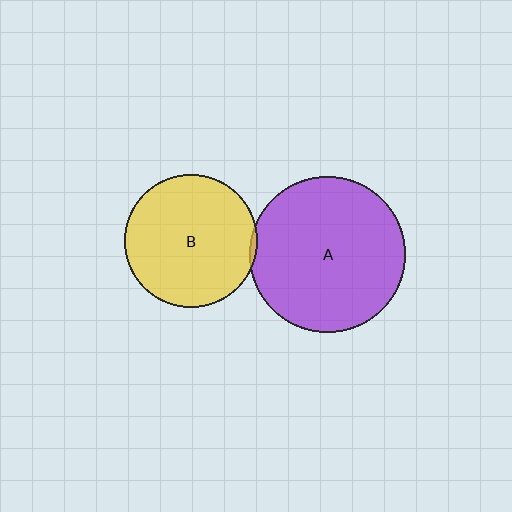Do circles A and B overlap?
Yes.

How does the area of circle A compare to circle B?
Approximately 1.4 times.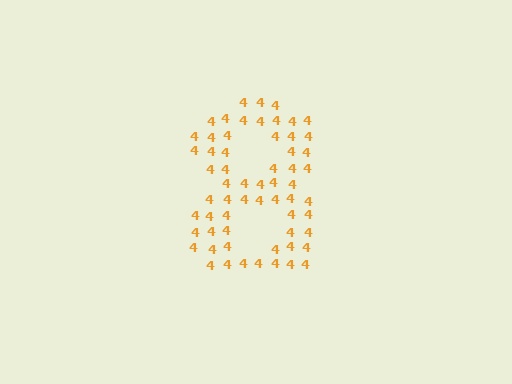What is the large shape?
The large shape is the digit 8.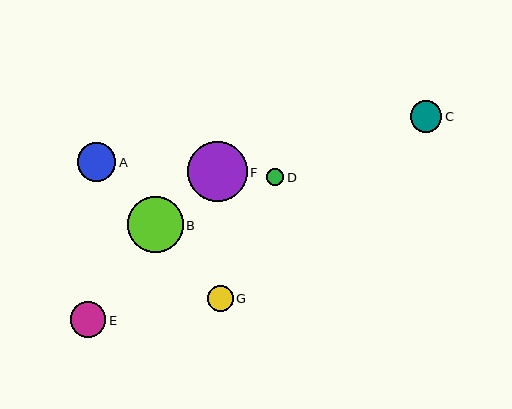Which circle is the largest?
Circle F is the largest with a size of approximately 59 pixels.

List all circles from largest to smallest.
From largest to smallest: F, B, A, E, C, G, D.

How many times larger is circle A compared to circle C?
Circle A is approximately 1.2 times the size of circle C.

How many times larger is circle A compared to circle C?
Circle A is approximately 1.2 times the size of circle C.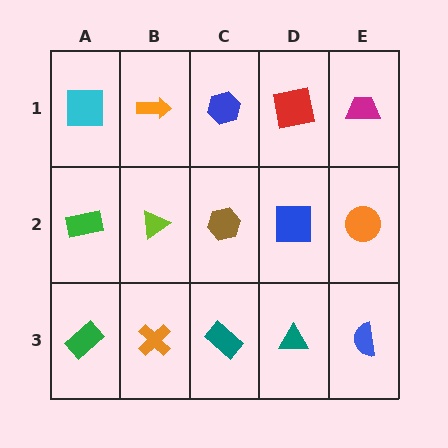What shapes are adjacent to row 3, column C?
A brown hexagon (row 2, column C), an orange cross (row 3, column B), a teal triangle (row 3, column D).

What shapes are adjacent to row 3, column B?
A lime triangle (row 2, column B), a green rectangle (row 3, column A), a teal rectangle (row 3, column C).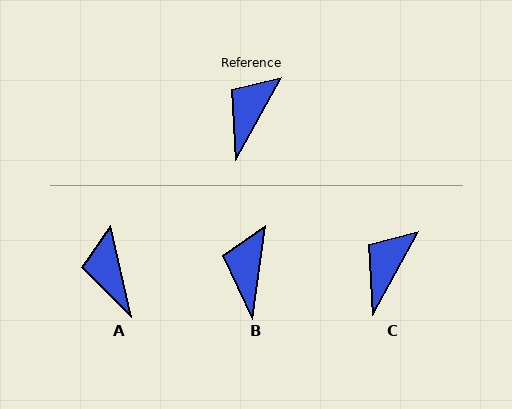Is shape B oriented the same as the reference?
No, it is off by about 21 degrees.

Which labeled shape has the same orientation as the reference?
C.